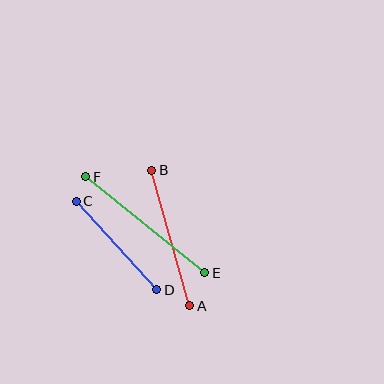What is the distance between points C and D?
The distance is approximately 120 pixels.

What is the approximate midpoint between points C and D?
The midpoint is at approximately (117, 246) pixels.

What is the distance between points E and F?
The distance is approximately 153 pixels.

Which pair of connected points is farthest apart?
Points E and F are farthest apart.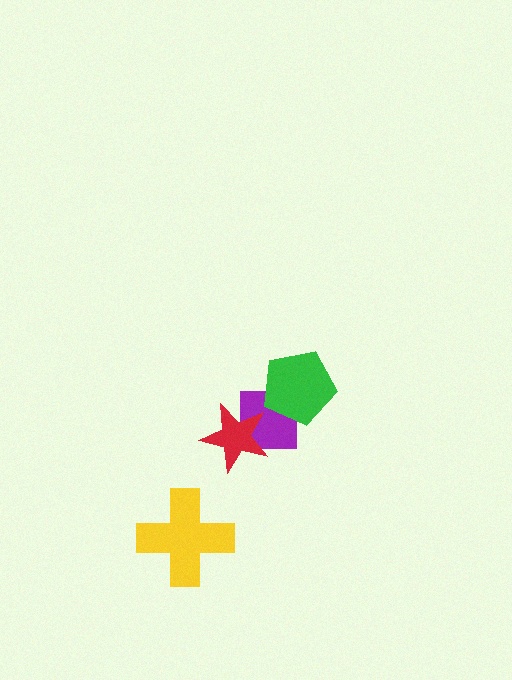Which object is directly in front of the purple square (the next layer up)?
The green pentagon is directly in front of the purple square.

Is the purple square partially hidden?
Yes, it is partially covered by another shape.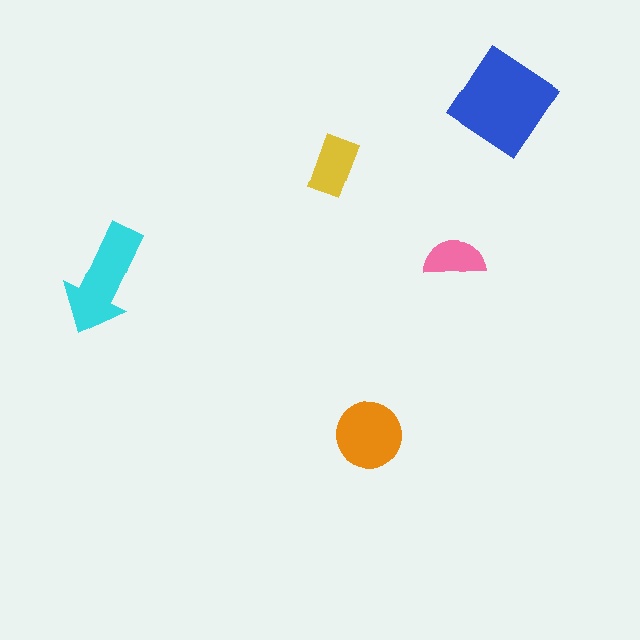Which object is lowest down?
The orange circle is bottommost.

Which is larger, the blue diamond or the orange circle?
The blue diamond.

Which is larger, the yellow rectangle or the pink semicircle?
The yellow rectangle.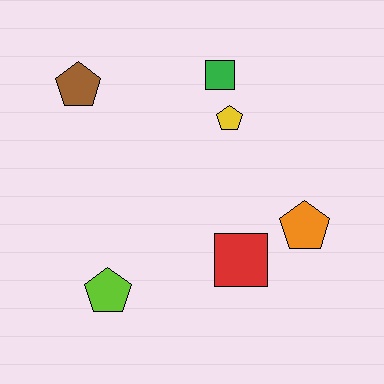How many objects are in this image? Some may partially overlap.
There are 6 objects.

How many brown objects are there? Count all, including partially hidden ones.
There is 1 brown object.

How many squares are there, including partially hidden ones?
There are 2 squares.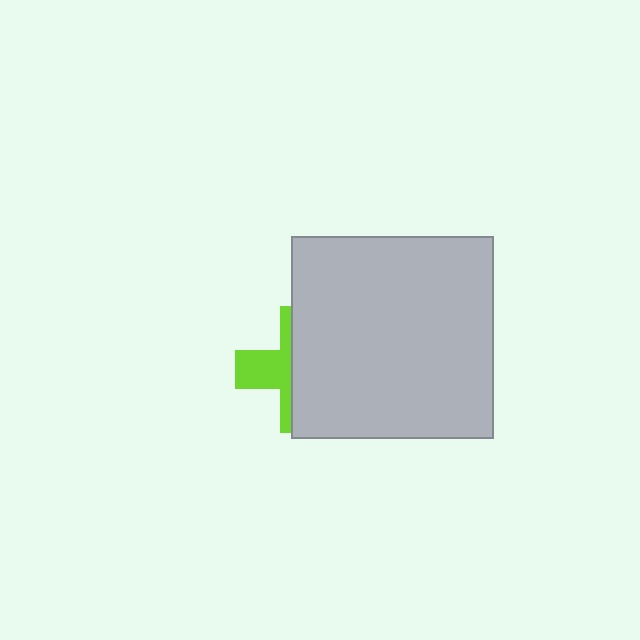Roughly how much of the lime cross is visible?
A small part of it is visible (roughly 39%).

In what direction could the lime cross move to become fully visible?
The lime cross could move left. That would shift it out from behind the light gray square entirely.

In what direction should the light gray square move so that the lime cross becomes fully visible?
The light gray square should move right. That is the shortest direction to clear the overlap and leave the lime cross fully visible.